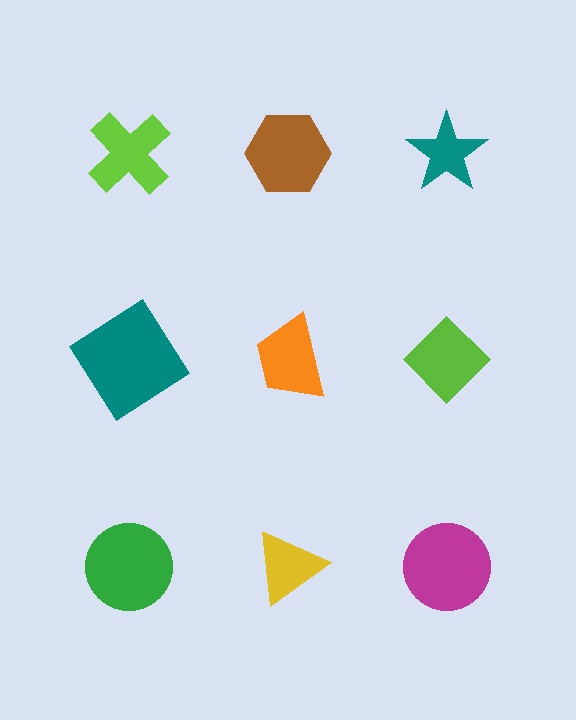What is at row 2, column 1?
A teal diamond.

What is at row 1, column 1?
A lime cross.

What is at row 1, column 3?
A teal star.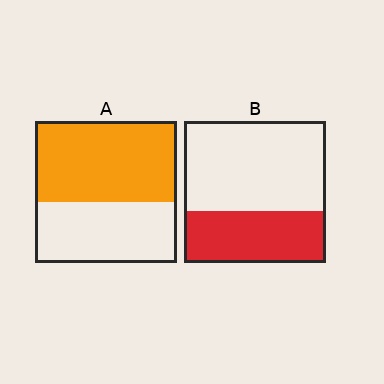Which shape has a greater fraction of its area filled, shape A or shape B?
Shape A.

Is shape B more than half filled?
No.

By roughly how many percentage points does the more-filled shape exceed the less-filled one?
By roughly 20 percentage points (A over B).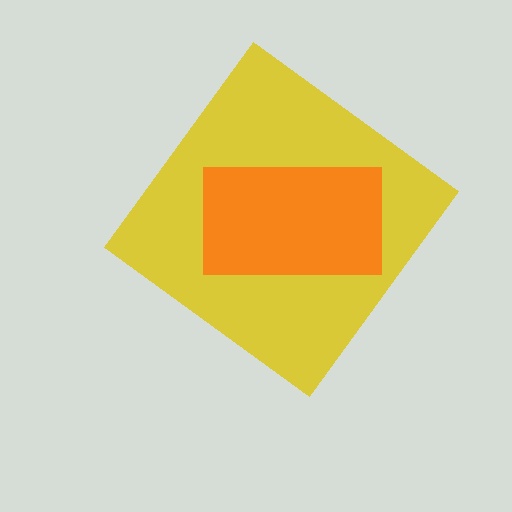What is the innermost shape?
The orange rectangle.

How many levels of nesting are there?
2.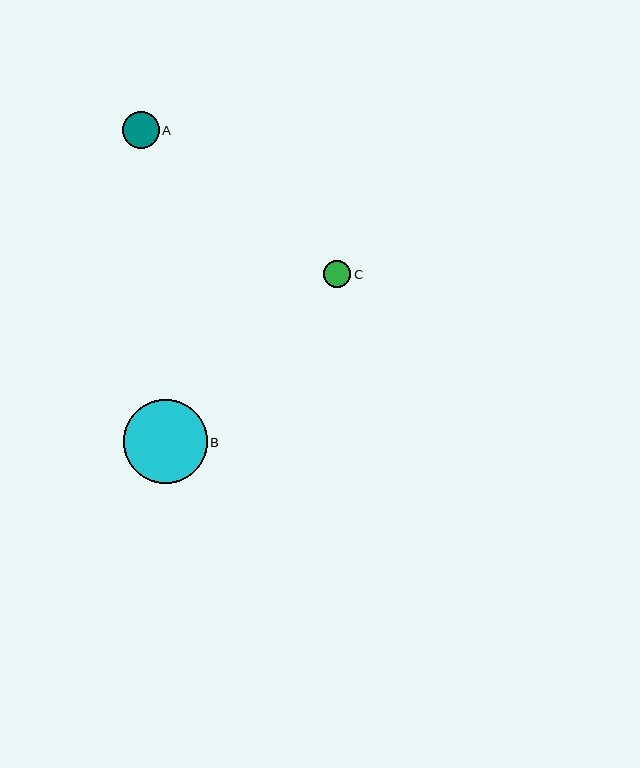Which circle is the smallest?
Circle C is the smallest with a size of approximately 27 pixels.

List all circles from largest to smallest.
From largest to smallest: B, A, C.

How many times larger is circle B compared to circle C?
Circle B is approximately 3.1 times the size of circle C.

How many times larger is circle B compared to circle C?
Circle B is approximately 3.1 times the size of circle C.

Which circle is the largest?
Circle B is the largest with a size of approximately 84 pixels.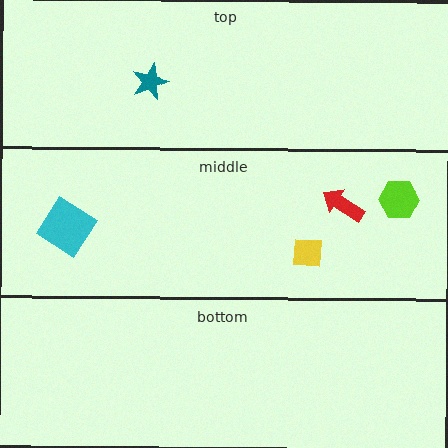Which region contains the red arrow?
The middle region.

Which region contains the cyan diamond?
The middle region.